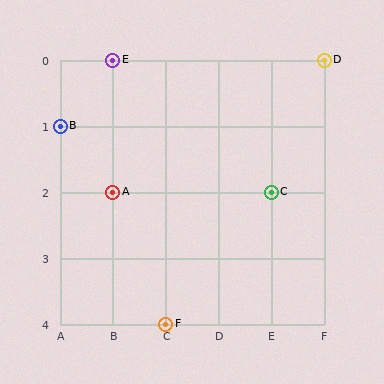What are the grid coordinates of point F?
Point F is at grid coordinates (C, 4).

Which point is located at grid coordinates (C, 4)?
Point F is at (C, 4).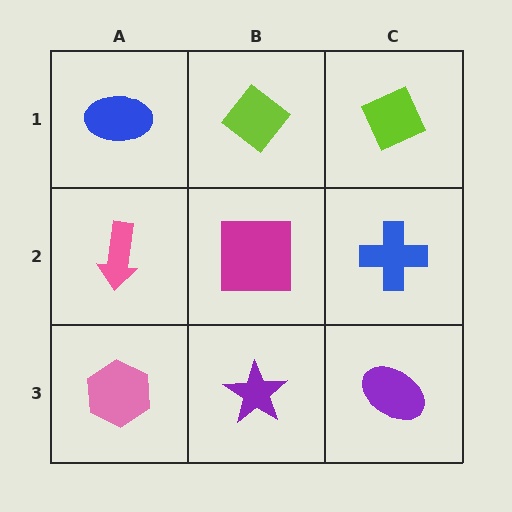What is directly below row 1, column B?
A magenta square.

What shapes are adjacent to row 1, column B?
A magenta square (row 2, column B), a blue ellipse (row 1, column A), a lime diamond (row 1, column C).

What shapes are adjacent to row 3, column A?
A pink arrow (row 2, column A), a purple star (row 3, column B).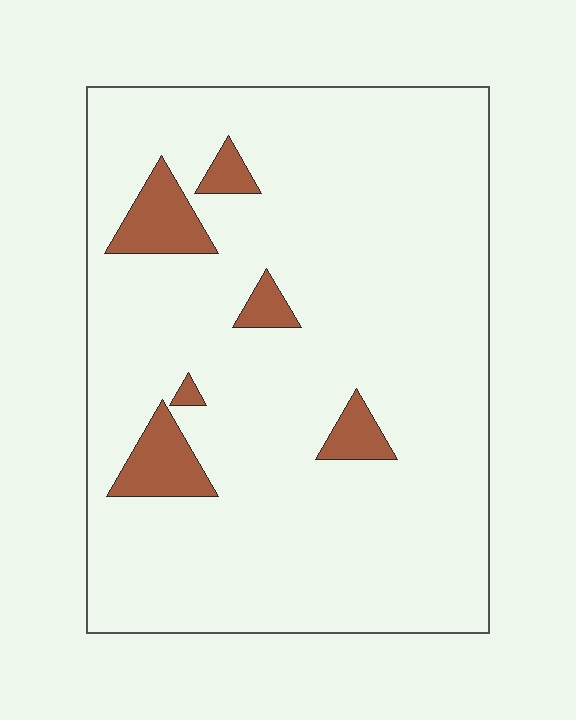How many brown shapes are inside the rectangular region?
6.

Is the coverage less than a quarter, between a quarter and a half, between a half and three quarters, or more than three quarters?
Less than a quarter.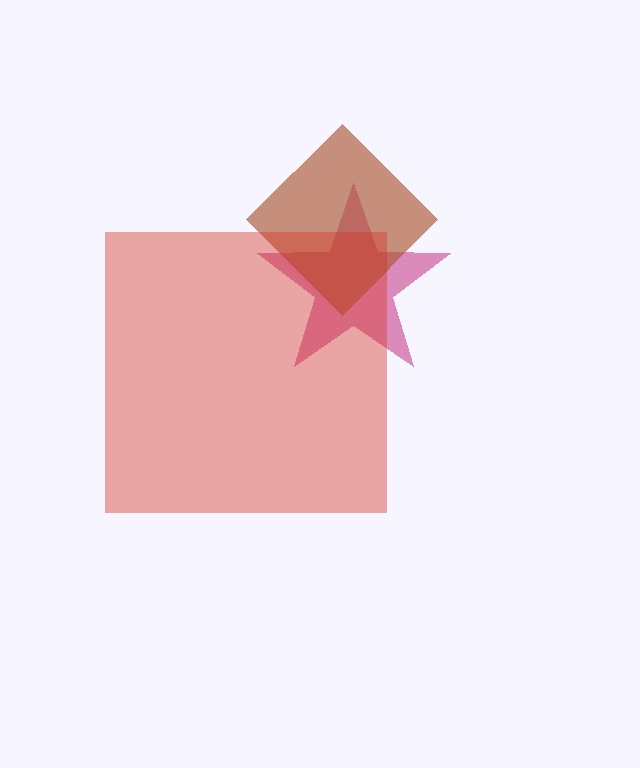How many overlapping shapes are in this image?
There are 3 overlapping shapes in the image.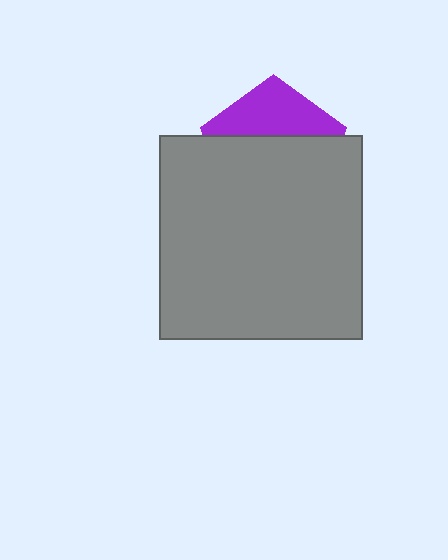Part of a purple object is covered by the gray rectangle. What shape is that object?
It is a pentagon.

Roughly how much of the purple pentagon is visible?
A small part of it is visible (roughly 35%).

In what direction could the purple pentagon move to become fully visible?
The purple pentagon could move up. That would shift it out from behind the gray rectangle entirely.